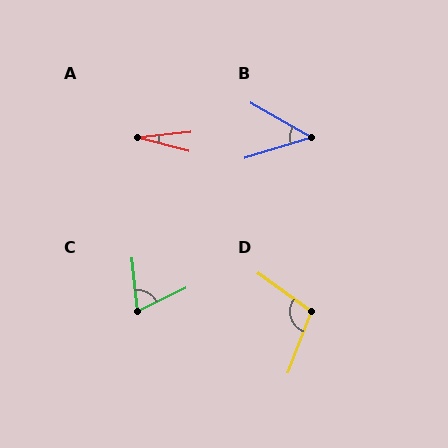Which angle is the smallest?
A, at approximately 21 degrees.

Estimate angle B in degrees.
Approximately 47 degrees.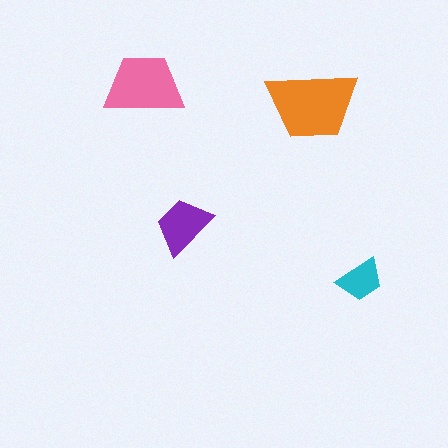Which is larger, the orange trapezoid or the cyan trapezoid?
The orange one.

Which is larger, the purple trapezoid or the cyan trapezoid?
The purple one.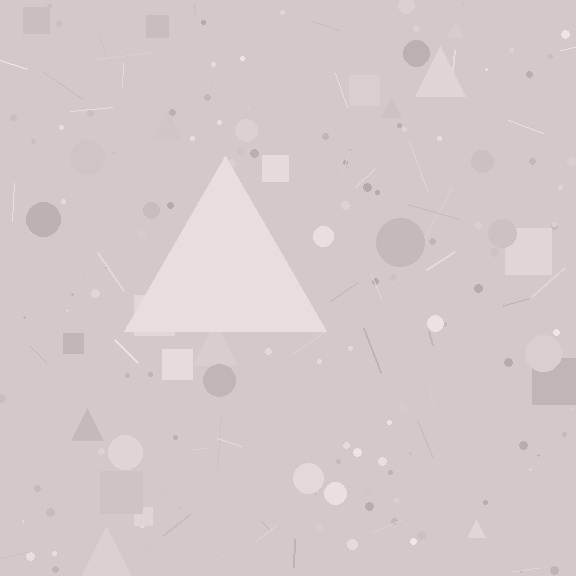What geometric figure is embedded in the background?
A triangle is embedded in the background.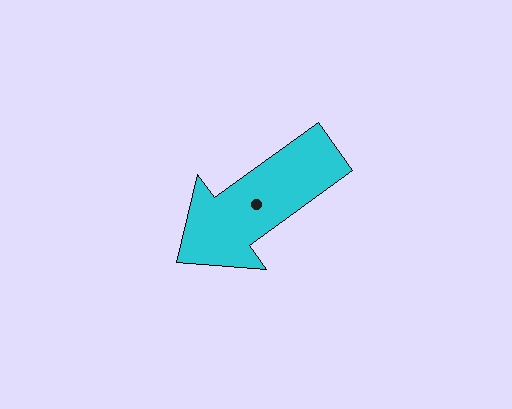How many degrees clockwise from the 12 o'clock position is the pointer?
Approximately 234 degrees.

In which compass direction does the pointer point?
Southwest.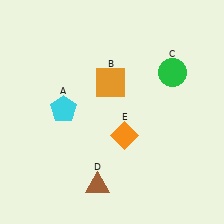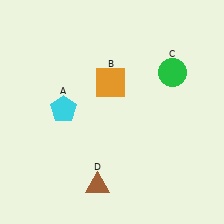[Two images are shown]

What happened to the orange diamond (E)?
The orange diamond (E) was removed in Image 2. It was in the bottom-right area of Image 1.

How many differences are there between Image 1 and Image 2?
There is 1 difference between the two images.